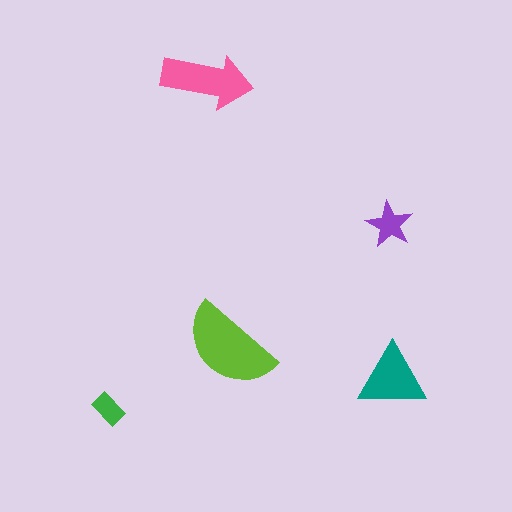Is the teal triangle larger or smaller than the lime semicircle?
Smaller.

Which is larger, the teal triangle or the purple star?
The teal triangle.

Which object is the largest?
The lime semicircle.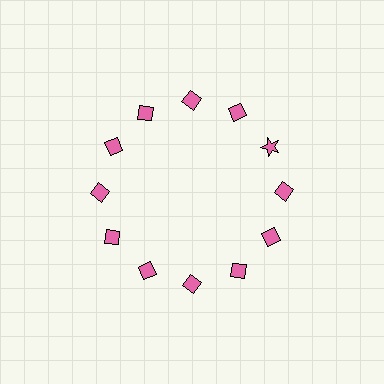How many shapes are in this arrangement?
There are 12 shapes arranged in a ring pattern.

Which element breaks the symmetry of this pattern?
The pink star at roughly the 2 o'clock position breaks the symmetry. All other shapes are pink diamonds.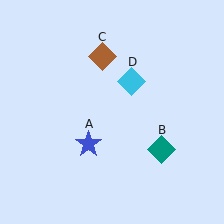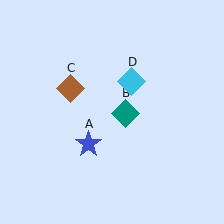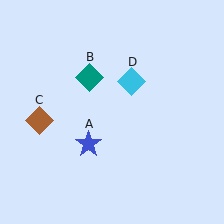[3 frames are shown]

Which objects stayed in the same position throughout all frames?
Blue star (object A) and cyan diamond (object D) remained stationary.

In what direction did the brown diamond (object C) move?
The brown diamond (object C) moved down and to the left.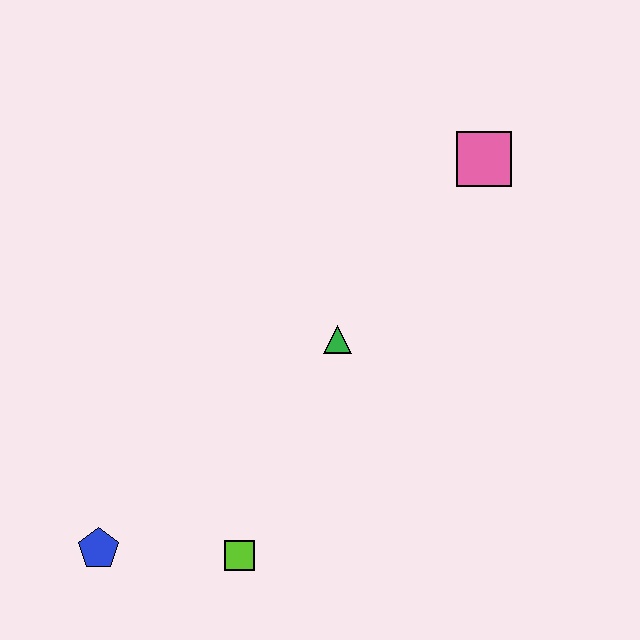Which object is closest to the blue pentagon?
The lime square is closest to the blue pentagon.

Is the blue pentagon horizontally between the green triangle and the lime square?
No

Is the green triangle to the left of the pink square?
Yes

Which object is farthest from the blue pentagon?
The pink square is farthest from the blue pentagon.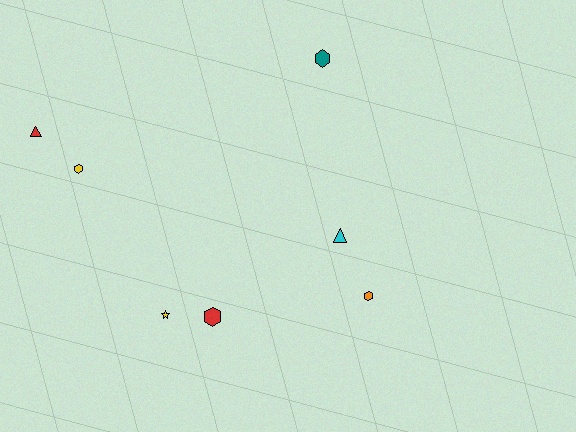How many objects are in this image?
There are 7 objects.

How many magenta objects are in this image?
There are no magenta objects.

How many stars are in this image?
There is 1 star.